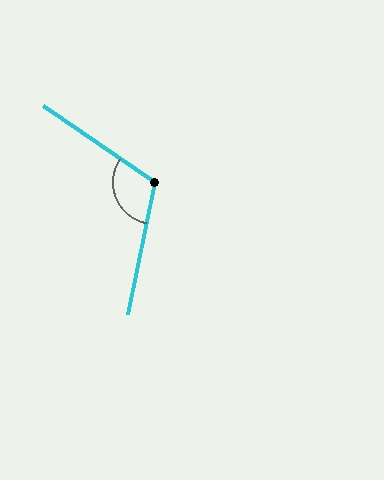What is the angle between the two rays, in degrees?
Approximately 113 degrees.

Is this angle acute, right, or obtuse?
It is obtuse.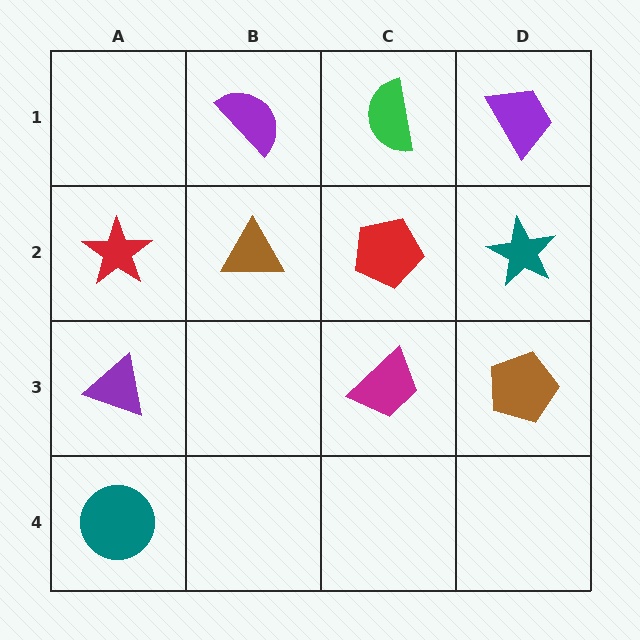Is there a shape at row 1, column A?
No, that cell is empty.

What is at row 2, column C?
A red pentagon.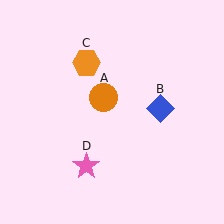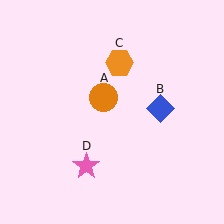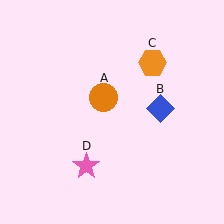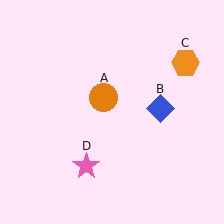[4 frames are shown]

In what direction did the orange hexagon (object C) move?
The orange hexagon (object C) moved right.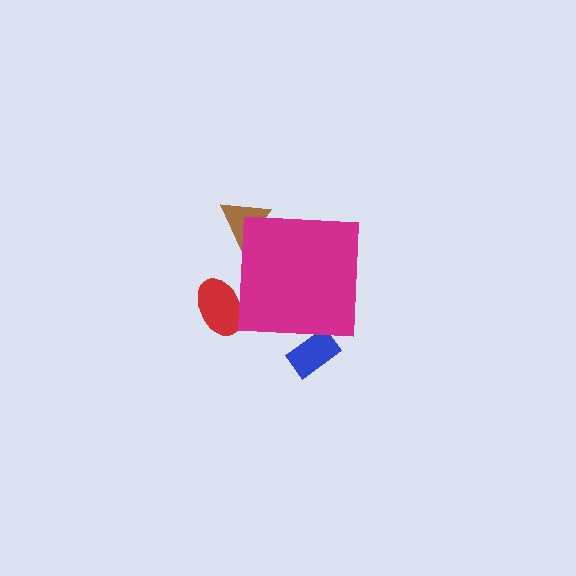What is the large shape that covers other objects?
A magenta square.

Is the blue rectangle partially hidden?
Yes, the blue rectangle is partially hidden behind the magenta square.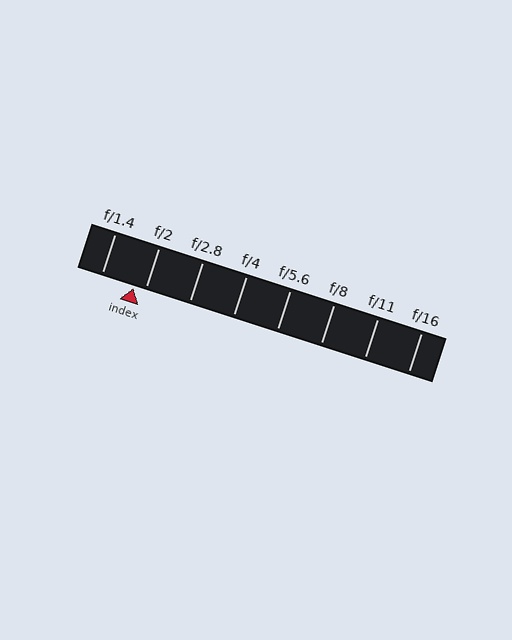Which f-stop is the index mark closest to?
The index mark is closest to f/2.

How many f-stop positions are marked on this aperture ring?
There are 8 f-stop positions marked.